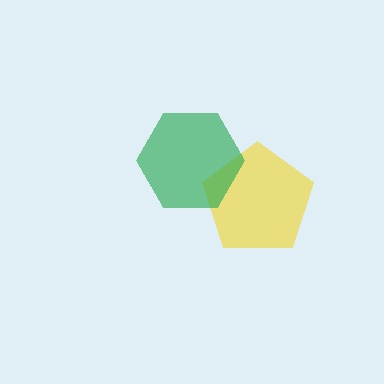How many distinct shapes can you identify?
There are 2 distinct shapes: a yellow pentagon, a green hexagon.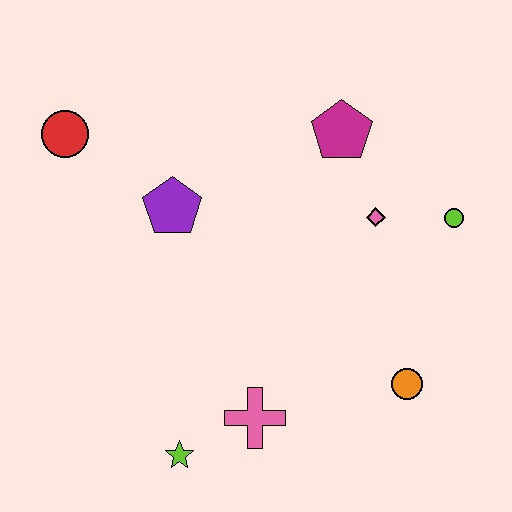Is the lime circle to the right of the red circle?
Yes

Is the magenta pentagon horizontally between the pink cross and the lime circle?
Yes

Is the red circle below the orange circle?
No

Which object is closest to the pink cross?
The lime star is closest to the pink cross.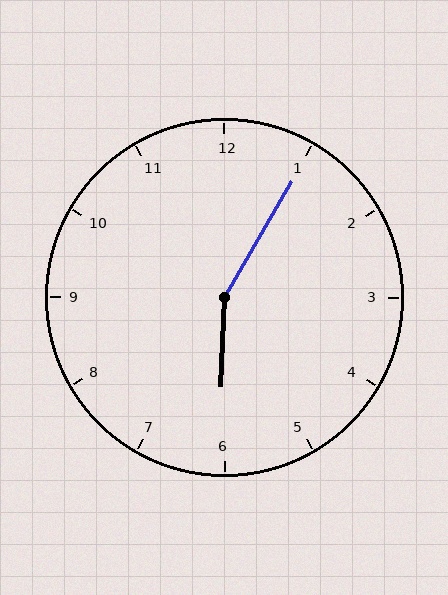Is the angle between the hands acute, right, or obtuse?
It is obtuse.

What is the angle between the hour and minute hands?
Approximately 152 degrees.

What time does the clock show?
6:05.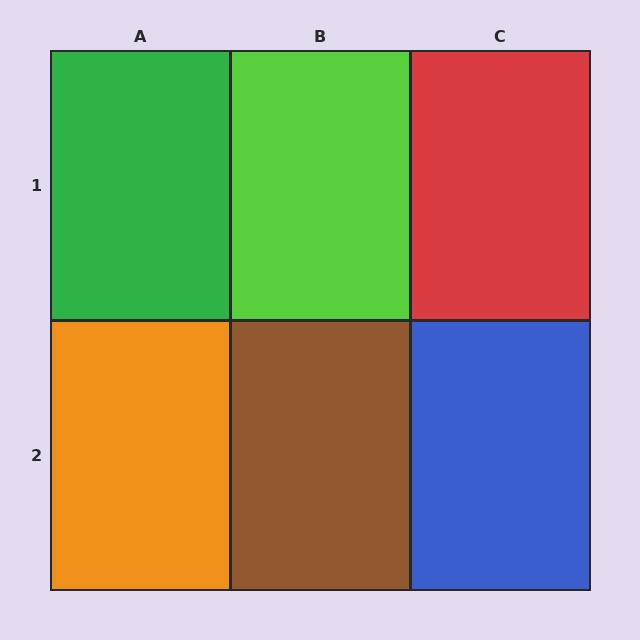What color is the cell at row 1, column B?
Lime.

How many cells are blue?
1 cell is blue.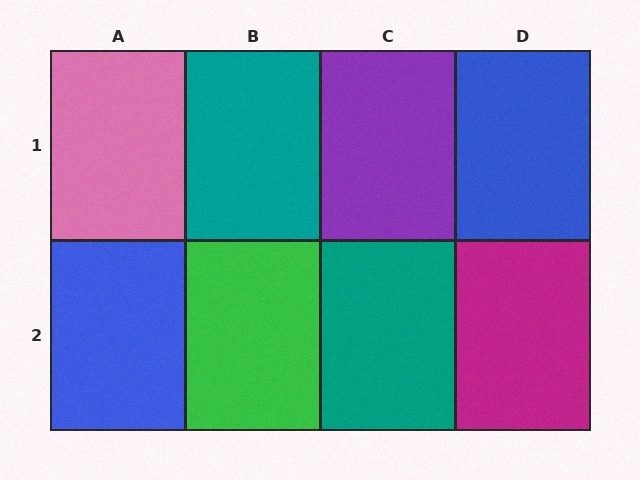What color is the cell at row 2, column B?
Green.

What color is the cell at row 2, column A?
Blue.